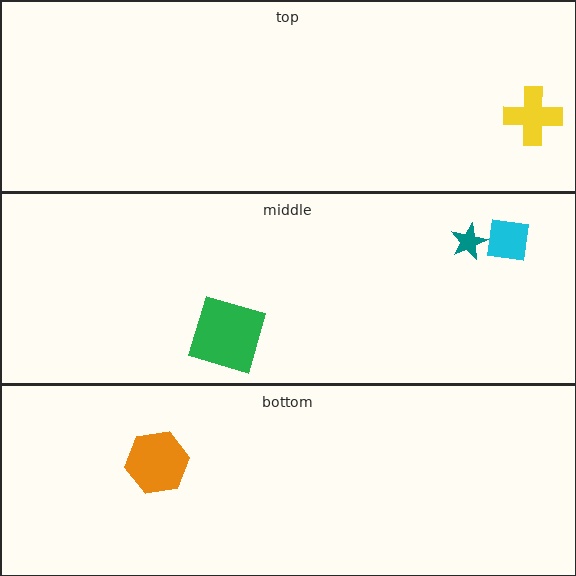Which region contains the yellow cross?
The top region.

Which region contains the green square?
The middle region.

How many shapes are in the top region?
1.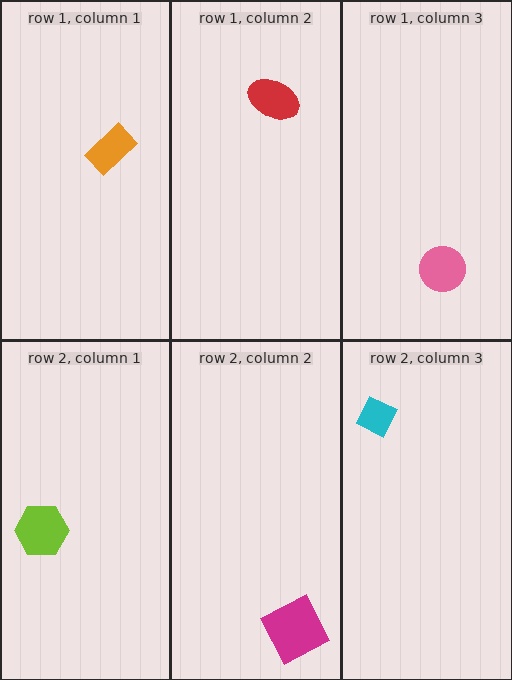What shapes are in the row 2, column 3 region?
The cyan diamond.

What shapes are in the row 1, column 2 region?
The red ellipse.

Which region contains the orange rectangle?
The row 1, column 1 region.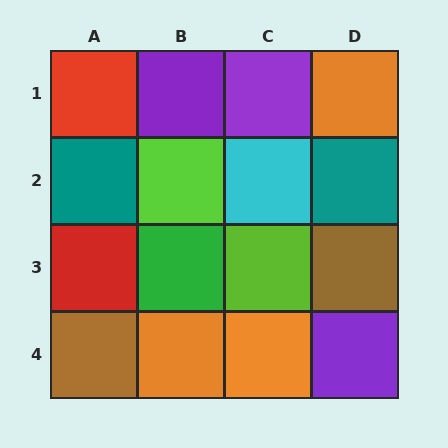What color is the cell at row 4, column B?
Orange.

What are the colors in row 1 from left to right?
Red, purple, purple, orange.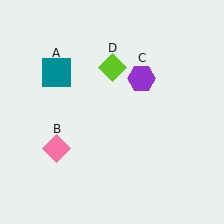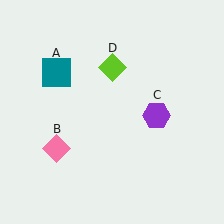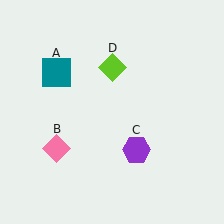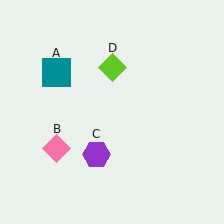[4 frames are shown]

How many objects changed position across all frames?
1 object changed position: purple hexagon (object C).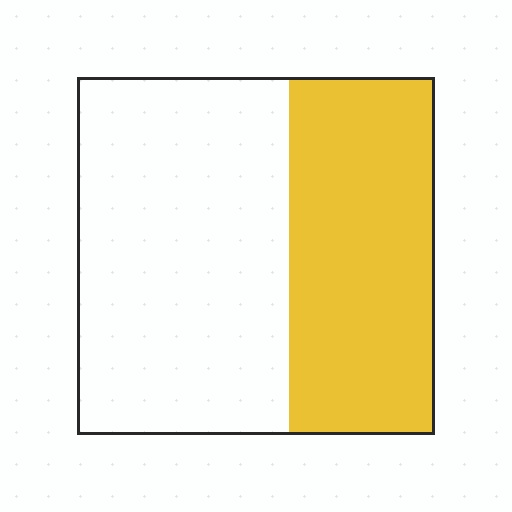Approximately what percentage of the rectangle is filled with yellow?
Approximately 40%.